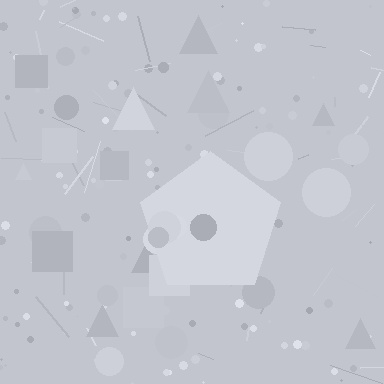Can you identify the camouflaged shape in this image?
The camouflaged shape is a pentagon.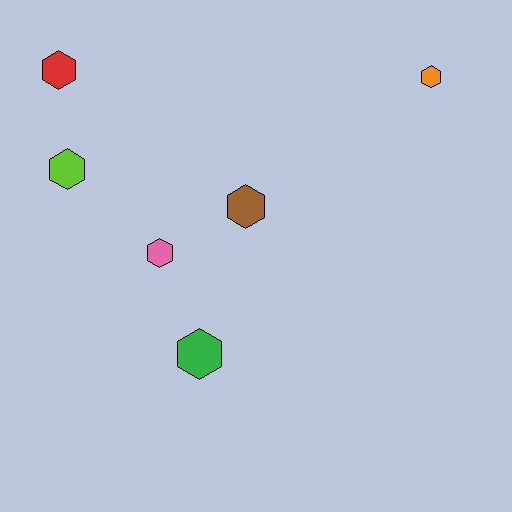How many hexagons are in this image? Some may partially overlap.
There are 6 hexagons.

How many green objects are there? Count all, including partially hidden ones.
There is 1 green object.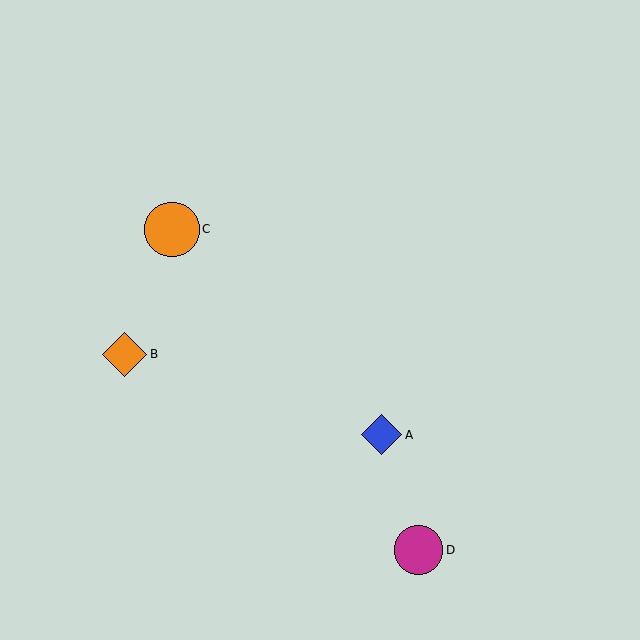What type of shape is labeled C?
Shape C is an orange circle.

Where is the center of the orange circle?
The center of the orange circle is at (172, 229).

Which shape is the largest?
The orange circle (labeled C) is the largest.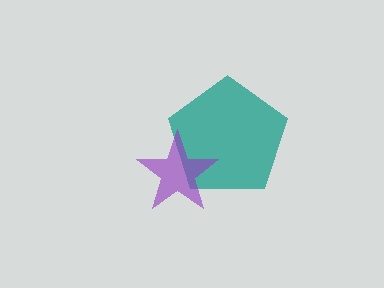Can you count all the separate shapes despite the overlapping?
Yes, there are 2 separate shapes.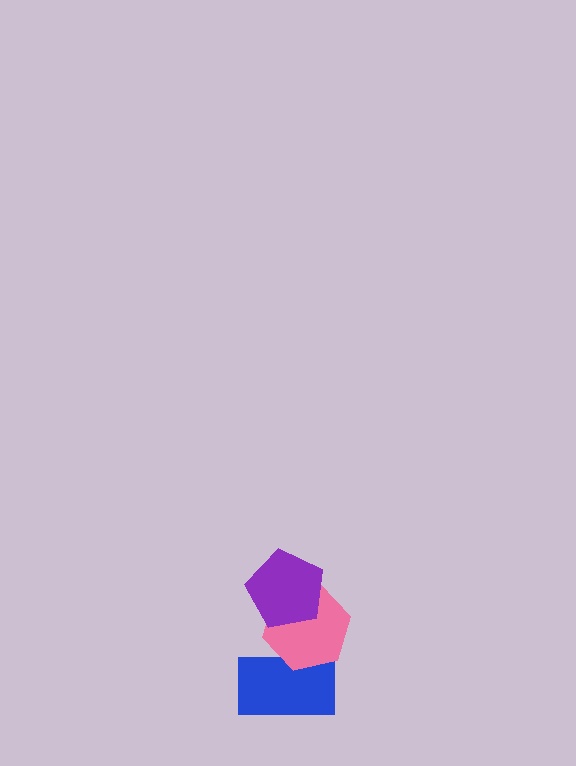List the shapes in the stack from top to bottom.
From top to bottom: the purple pentagon, the pink hexagon, the blue rectangle.